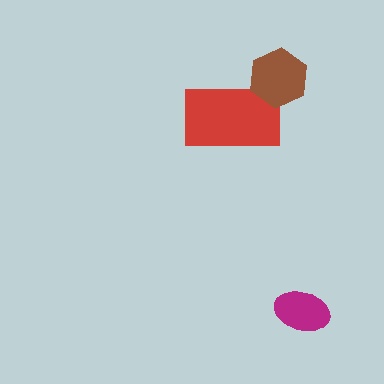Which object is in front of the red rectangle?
The brown hexagon is in front of the red rectangle.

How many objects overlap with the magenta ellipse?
0 objects overlap with the magenta ellipse.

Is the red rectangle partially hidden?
Yes, it is partially covered by another shape.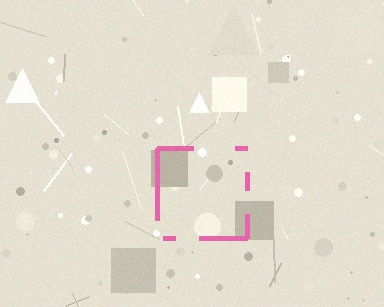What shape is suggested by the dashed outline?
The dashed outline suggests a square.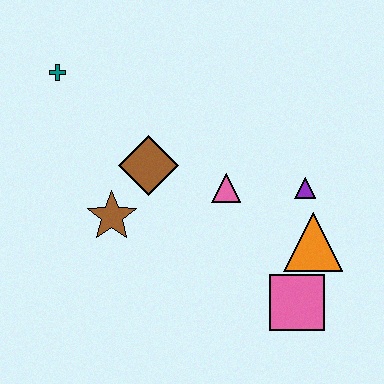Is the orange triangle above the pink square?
Yes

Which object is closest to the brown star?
The brown diamond is closest to the brown star.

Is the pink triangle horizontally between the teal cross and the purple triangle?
Yes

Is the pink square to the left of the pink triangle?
No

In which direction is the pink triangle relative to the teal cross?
The pink triangle is to the right of the teal cross.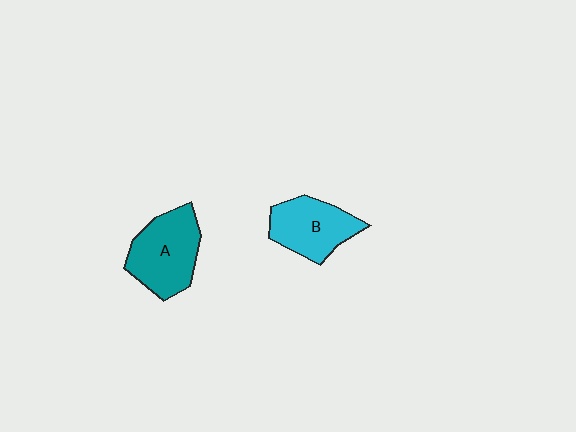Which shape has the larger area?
Shape A (teal).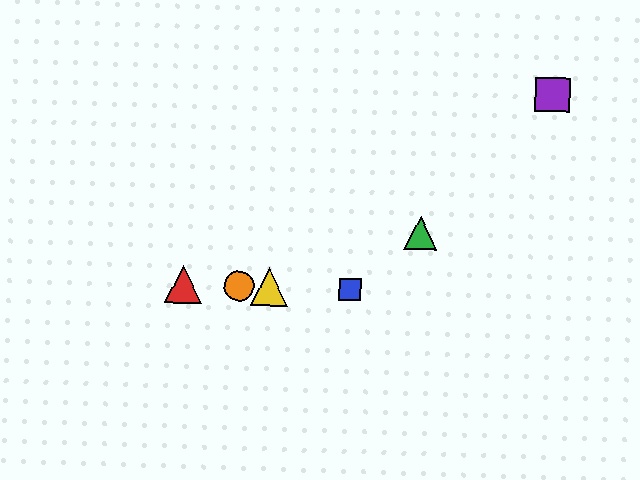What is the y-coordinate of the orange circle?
The orange circle is at y≈286.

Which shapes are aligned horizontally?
The red triangle, the blue square, the yellow triangle, the orange circle are aligned horizontally.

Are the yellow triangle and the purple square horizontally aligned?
No, the yellow triangle is at y≈287 and the purple square is at y≈94.